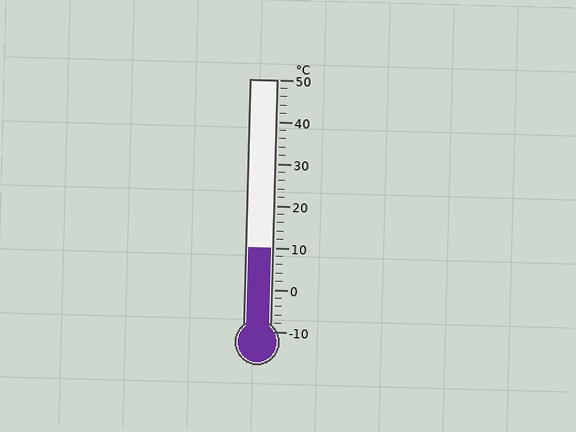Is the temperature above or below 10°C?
The temperature is at 10°C.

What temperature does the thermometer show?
The thermometer shows approximately 10°C.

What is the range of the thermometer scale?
The thermometer scale ranges from -10°C to 50°C.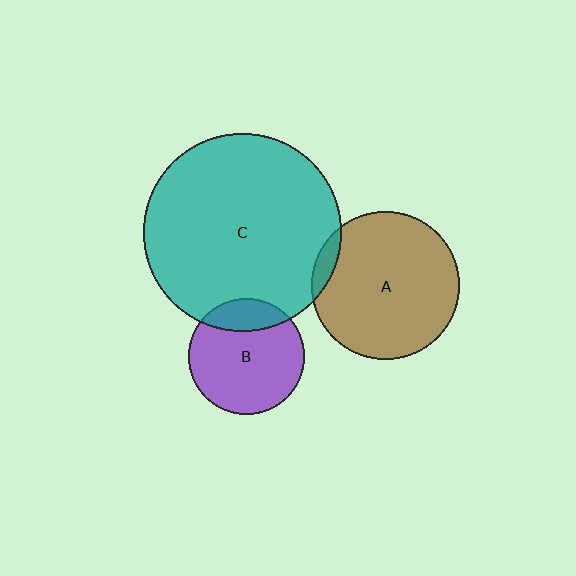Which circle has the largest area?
Circle C (teal).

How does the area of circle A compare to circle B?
Approximately 1.6 times.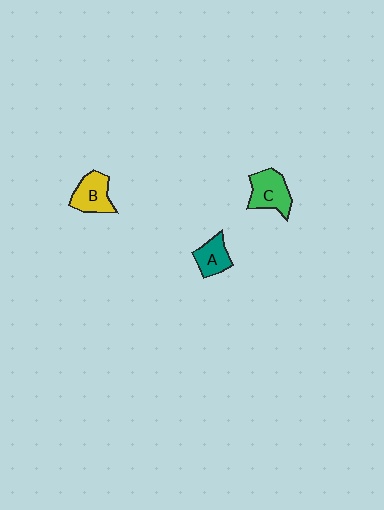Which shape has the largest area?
Shape C (green).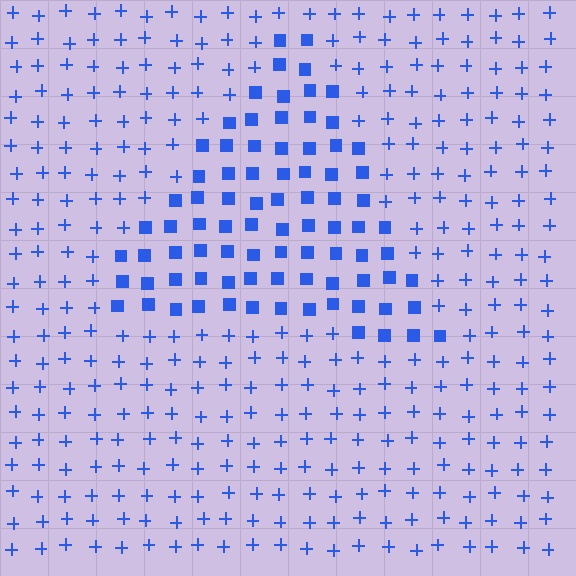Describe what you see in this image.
The image is filled with small blue elements arranged in a uniform grid. A triangle-shaped region contains squares, while the surrounding area contains plus signs. The boundary is defined purely by the change in element shape.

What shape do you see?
I see a triangle.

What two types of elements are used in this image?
The image uses squares inside the triangle region and plus signs outside it.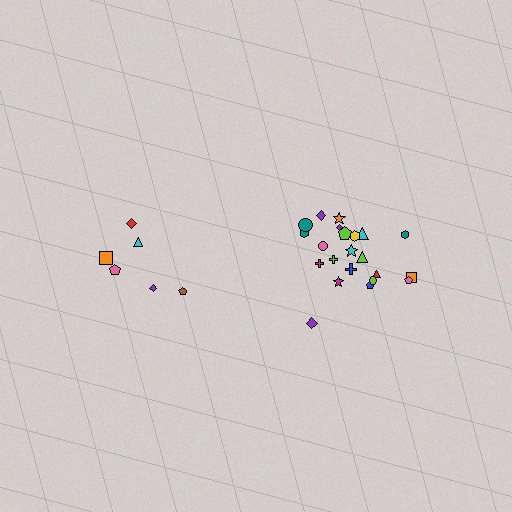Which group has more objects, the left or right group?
The right group.